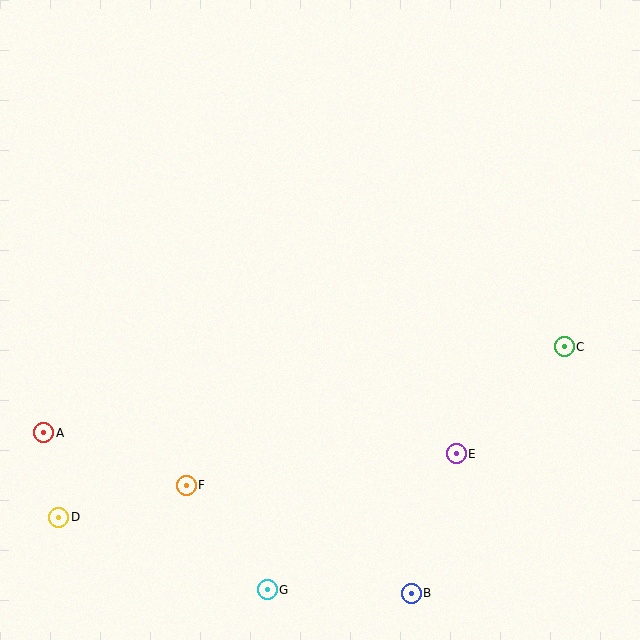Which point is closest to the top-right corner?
Point C is closest to the top-right corner.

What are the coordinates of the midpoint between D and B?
The midpoint between D and B is at (235, 555).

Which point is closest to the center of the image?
Point E at (456, 454) is closest to the center.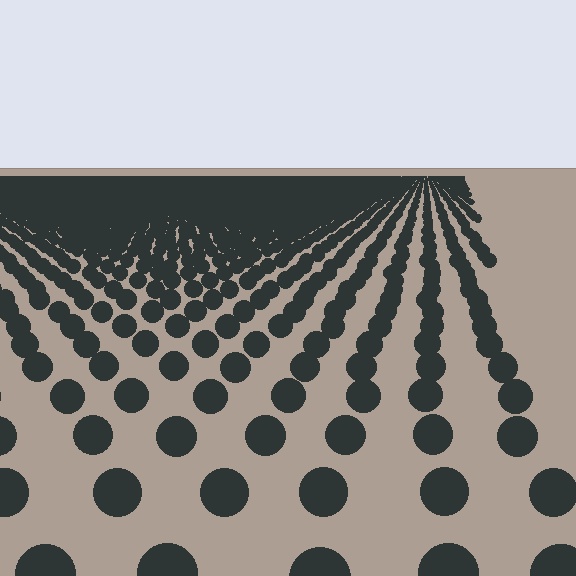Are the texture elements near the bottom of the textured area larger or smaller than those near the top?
Larger. Near the bottom, elements are closer to the viewer and appear at a bigger on-screen size.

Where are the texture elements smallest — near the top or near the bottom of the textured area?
Near the top.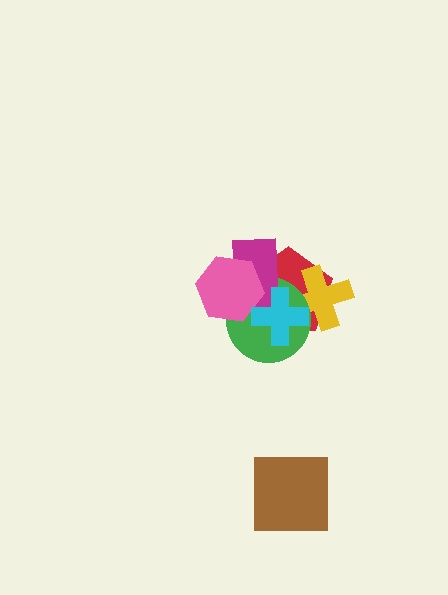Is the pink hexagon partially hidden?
Yes, it is partially covered by another shape.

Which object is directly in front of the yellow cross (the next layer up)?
The green circle is directly in front of the yellow cross.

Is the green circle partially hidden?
Yes, it is partially covered by another shape.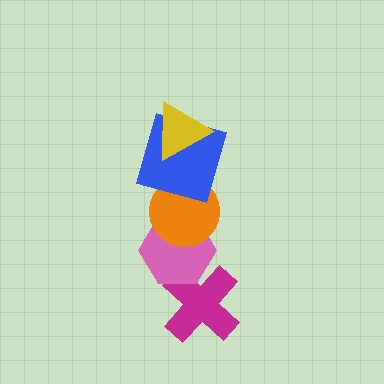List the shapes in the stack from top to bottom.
From top to bottom: the yellow triangle, the blue square, the orange circle, the pink hexagon, the magenta cross.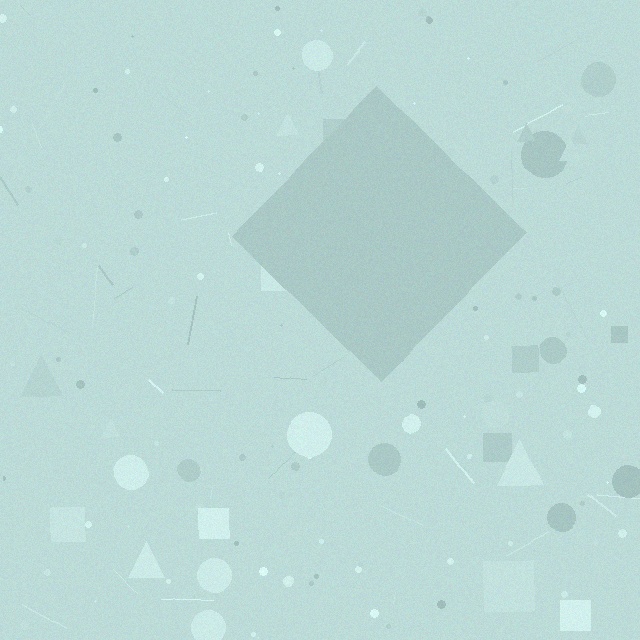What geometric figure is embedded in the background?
A diamond is embedded in the background.